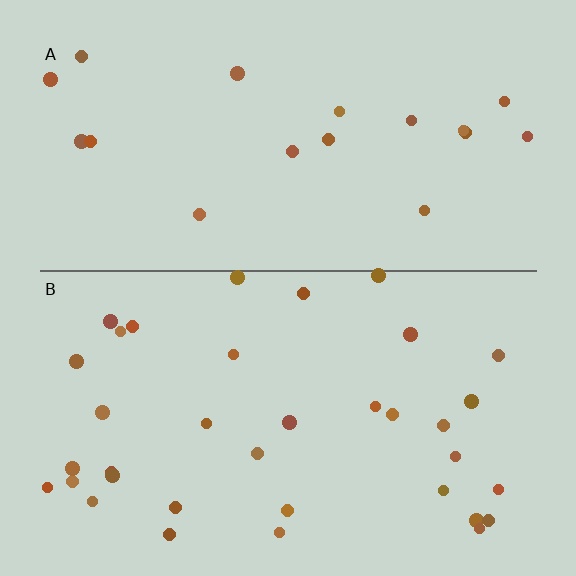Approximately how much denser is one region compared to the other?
Approximately 2.0× — region B over region A.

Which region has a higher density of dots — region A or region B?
B (the bottom).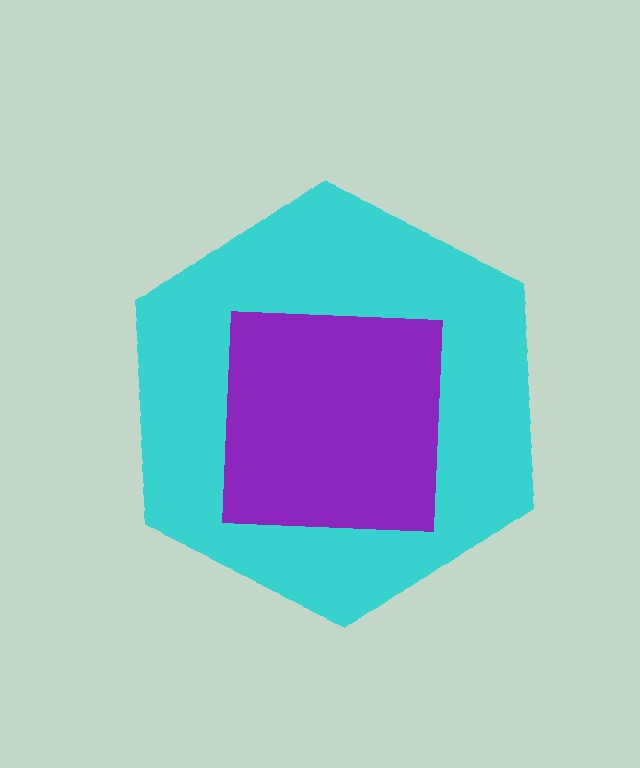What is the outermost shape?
The cyan hexagon.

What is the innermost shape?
The purple square.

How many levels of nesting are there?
2.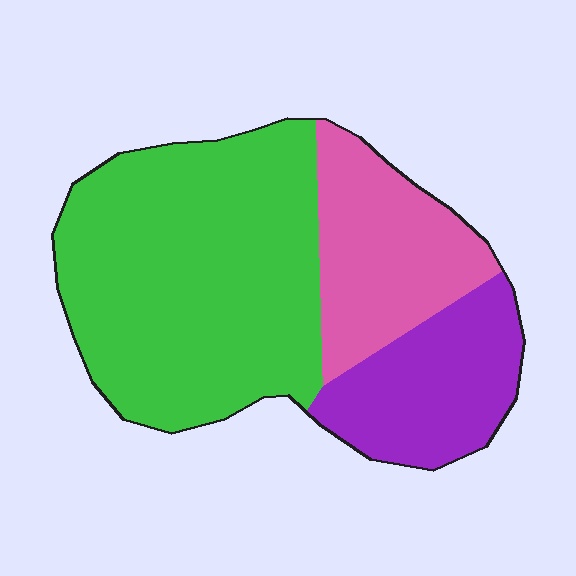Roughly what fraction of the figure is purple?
Purple covers roughly 20% of the figure.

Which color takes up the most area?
Green, at roughly 55%.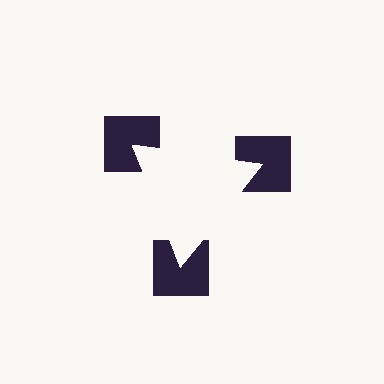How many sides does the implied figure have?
3 sides.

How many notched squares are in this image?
There are 3 — one at each vertex of the illusory triangle.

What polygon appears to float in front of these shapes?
An illusory triangle — its edges are inferred from the aligned wedge cuts in the notched squares, not physically drawn.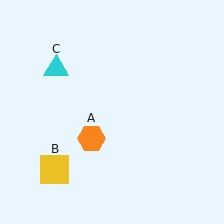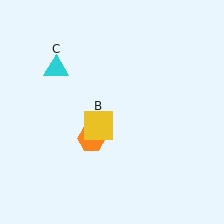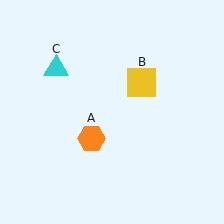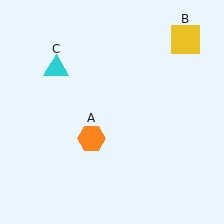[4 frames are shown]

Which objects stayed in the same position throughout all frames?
Orange hexagon (object A) and cyan triangle (object C) remained stationary.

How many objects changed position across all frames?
1 object changed position: yellow square (object B).